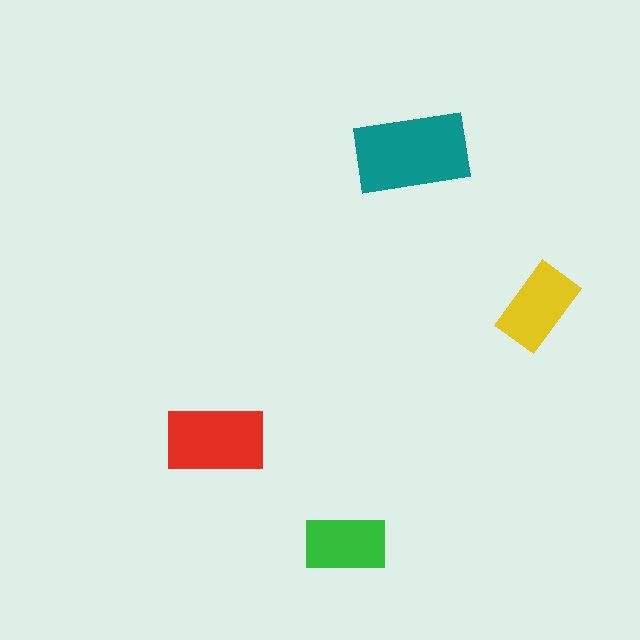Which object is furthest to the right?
The yellow rectangle is rightmost.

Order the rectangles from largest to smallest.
the teal one, the red one, the yellow one, the green one.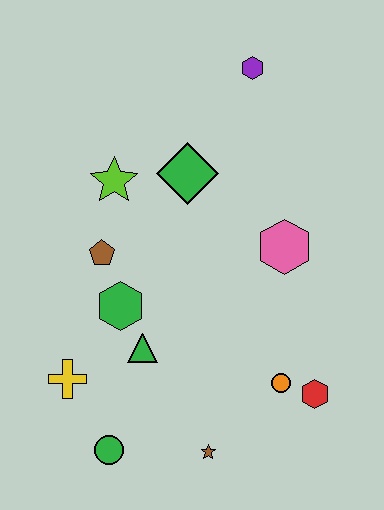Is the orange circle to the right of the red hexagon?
No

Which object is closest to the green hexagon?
The green triangle is closest to the green hexagon.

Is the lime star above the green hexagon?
Yes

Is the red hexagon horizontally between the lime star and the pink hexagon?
No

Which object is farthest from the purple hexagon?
The green circle is farthest from the purple hexagon.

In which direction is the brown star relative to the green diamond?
The brown star is below the green diamond.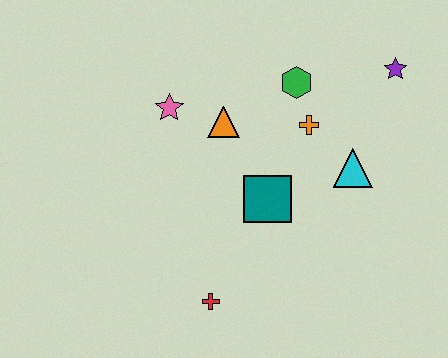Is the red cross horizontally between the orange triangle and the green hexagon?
No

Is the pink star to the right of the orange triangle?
No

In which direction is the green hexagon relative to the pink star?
The green hexagon is to the right of the pink star.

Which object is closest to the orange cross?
The green hexagon is closest to the orange cross.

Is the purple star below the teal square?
No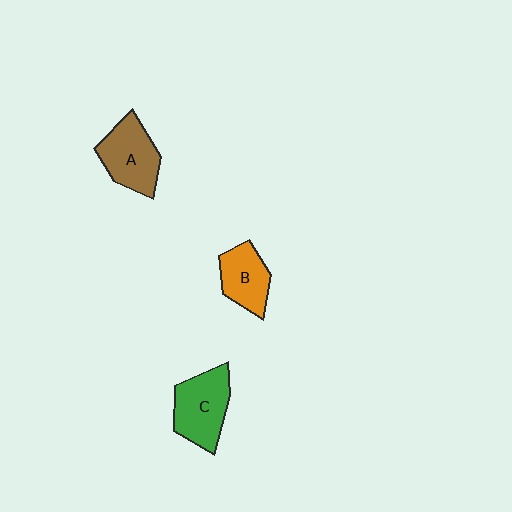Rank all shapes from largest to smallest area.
From largest to smallest: C (green), A (brown), B (orange).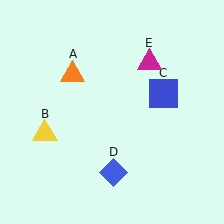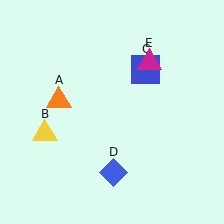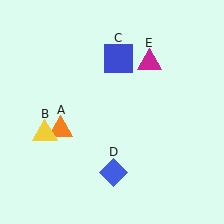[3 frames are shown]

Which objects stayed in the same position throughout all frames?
Yellow triangle (object B) and blue diamond (object D) and magenta triangle (object E) remained stationary.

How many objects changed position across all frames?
2 objects changed position: orange triangle (object A), blue square (object C).